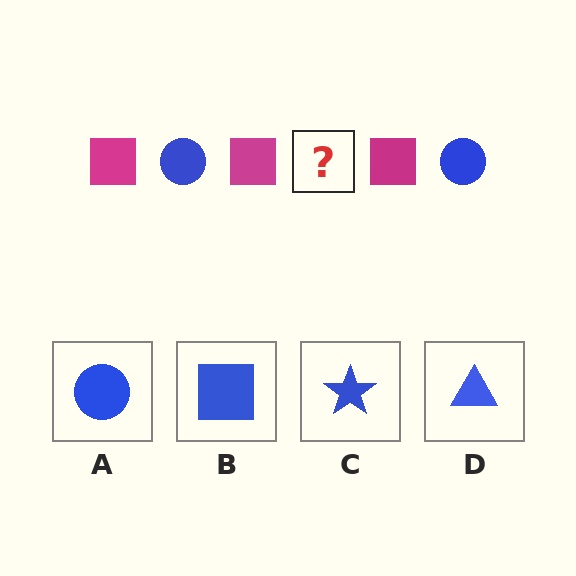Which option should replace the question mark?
Option A.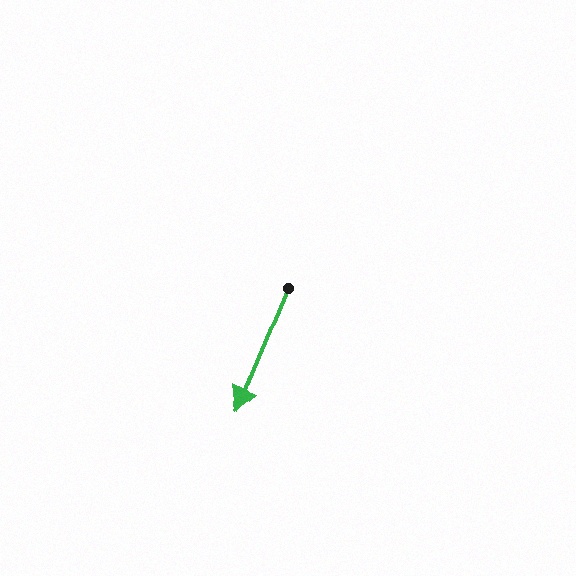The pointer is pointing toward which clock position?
Roughly 7 o'clock.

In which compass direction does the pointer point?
Southwest.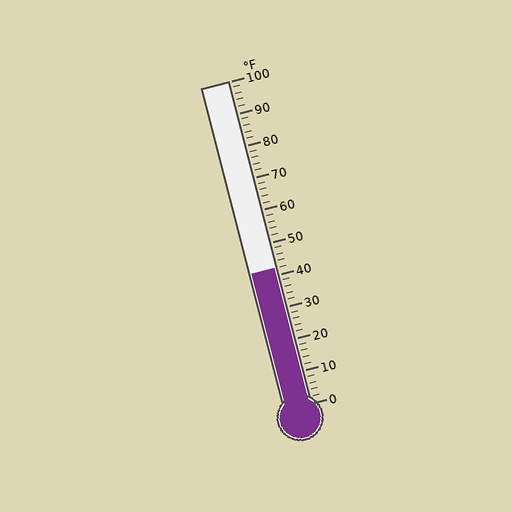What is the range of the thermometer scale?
The thermometer scale ranges from 0°F to 100°F.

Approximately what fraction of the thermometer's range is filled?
The thermometer is filled to approximately 40% of its range.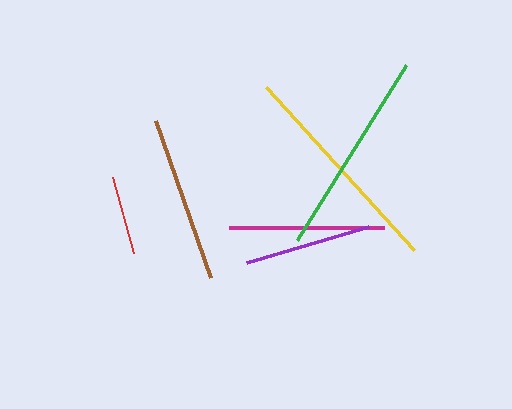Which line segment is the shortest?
The red line is the shortest at approximately 79 pixels.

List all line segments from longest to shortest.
From longest to shortest: yellow, green, brown, magenta, purple, red.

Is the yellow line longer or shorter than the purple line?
The yellow line is longer than the purple line.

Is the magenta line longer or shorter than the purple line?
The magenta line is longer than the purple line.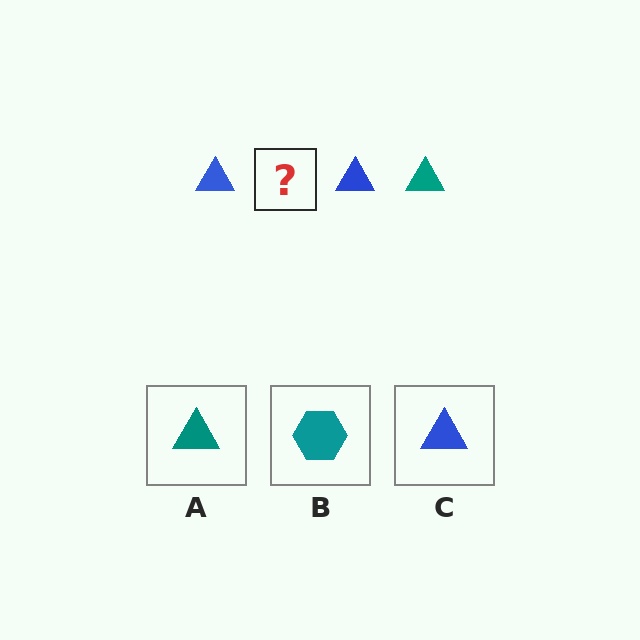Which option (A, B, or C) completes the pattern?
A.